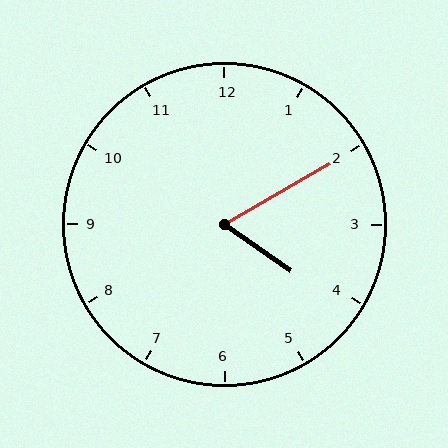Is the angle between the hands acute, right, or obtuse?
It is acute.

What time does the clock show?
4:10.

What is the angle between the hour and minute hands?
Approximately 65 degrees.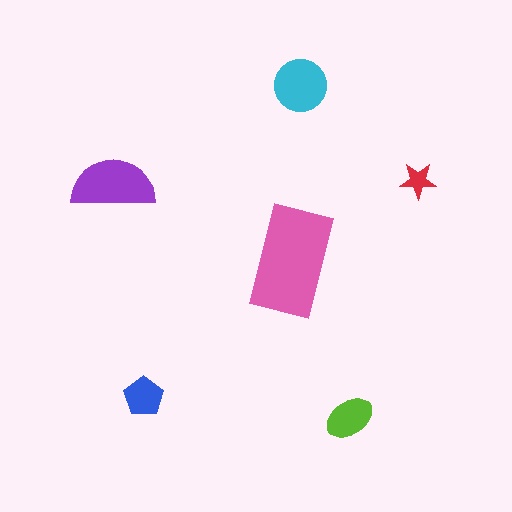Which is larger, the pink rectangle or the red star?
The pink rectangle.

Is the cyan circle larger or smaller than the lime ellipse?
Larger.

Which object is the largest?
The pink rectangle.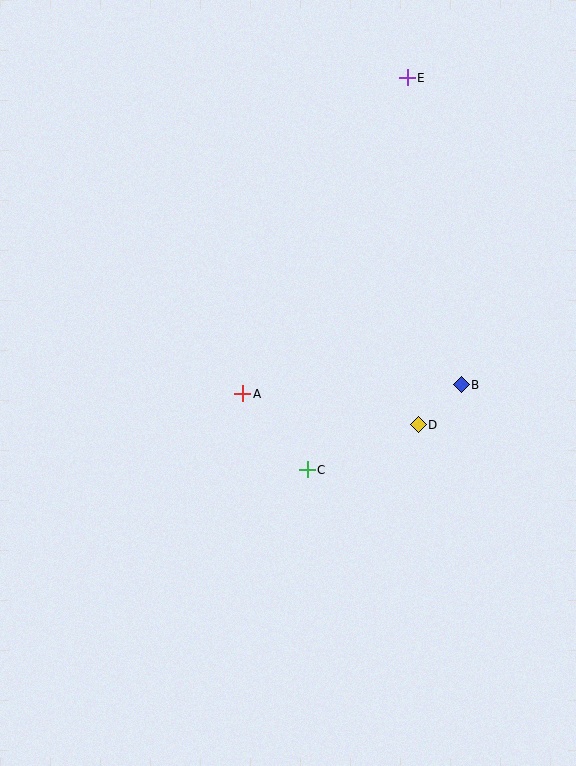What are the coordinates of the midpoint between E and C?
The midpoint between E and C is at (357, 274).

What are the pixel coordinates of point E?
Point E is at (407, 78).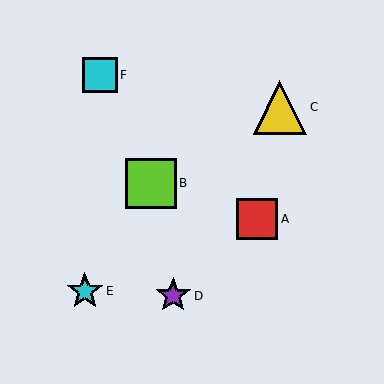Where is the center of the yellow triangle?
The center of the yellow triangle is at (280, 107).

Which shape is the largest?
The yellow triangle (labeled C) is the largest.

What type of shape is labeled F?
Shape F is a cyan square.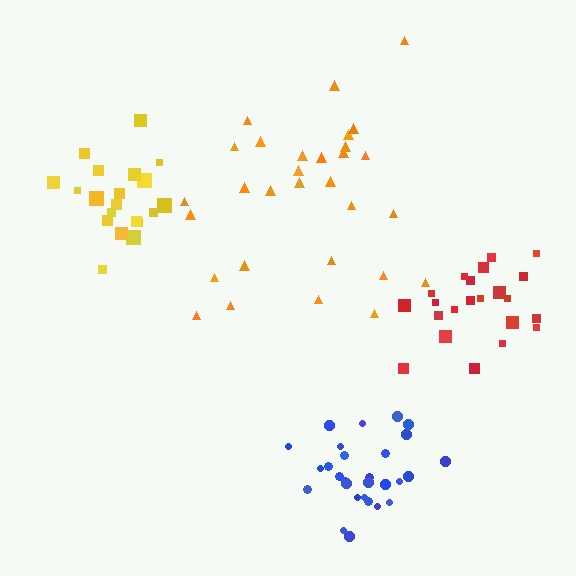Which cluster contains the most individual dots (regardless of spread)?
Orange (30).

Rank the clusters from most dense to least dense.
yellow, blue, red, orange.